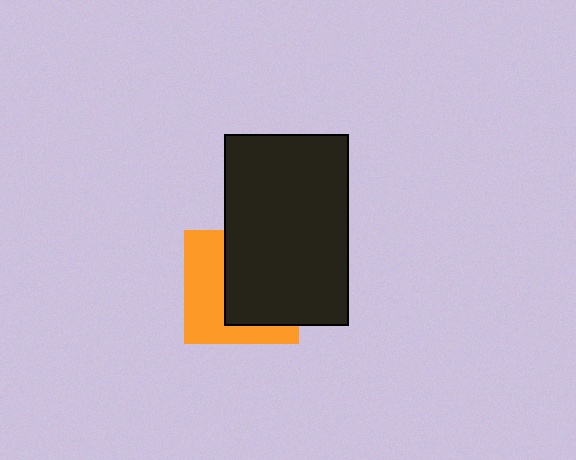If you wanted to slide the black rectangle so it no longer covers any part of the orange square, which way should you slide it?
Slide it right — that is the most direct way to separate the two shapes.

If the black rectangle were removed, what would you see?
You would see the complete orange square.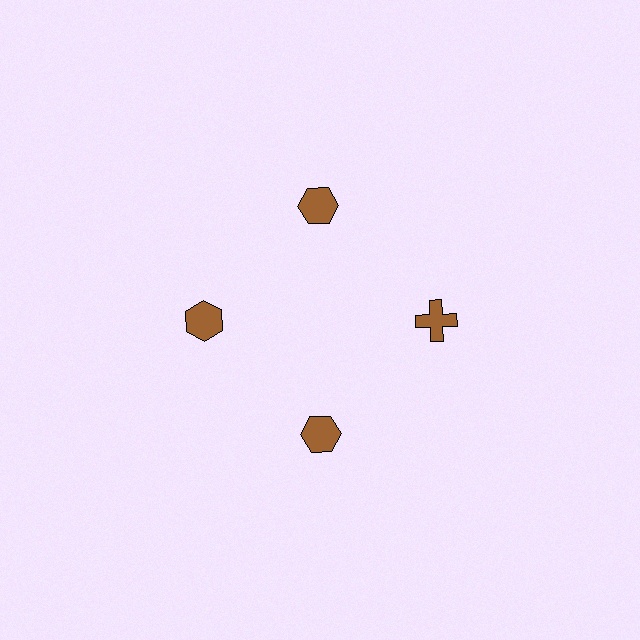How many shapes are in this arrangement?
There are 4 shapes arranged in a ring pattern.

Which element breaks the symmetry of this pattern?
The brown cross at roughly the 3 o'clock position breaks the symmetry. All other shapes are brown hexagons.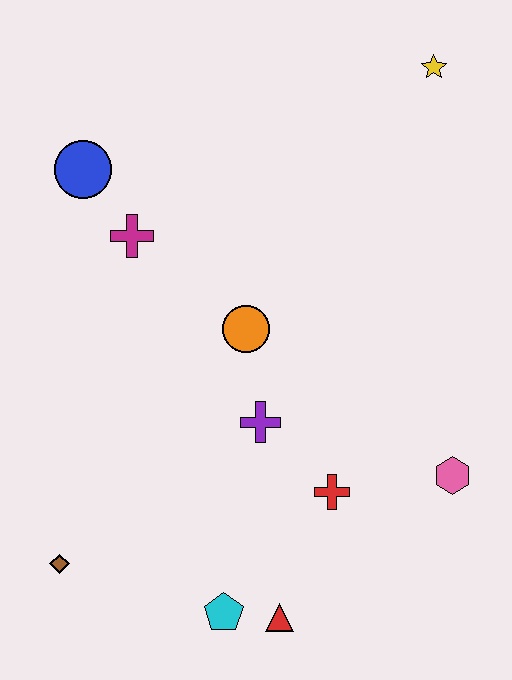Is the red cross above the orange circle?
No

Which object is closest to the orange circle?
The purple cross is closest to the orange circle.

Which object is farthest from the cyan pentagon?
The yellow star is farthest from the cyan pentagon.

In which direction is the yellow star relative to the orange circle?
The yellow star is above the orange circle.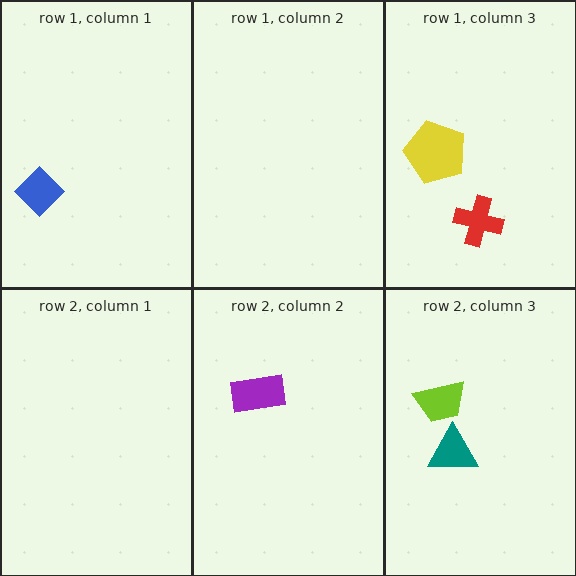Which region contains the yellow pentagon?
The row 1, column 3 region.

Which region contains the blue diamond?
The row 1, column 1 region.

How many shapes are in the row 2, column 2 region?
1.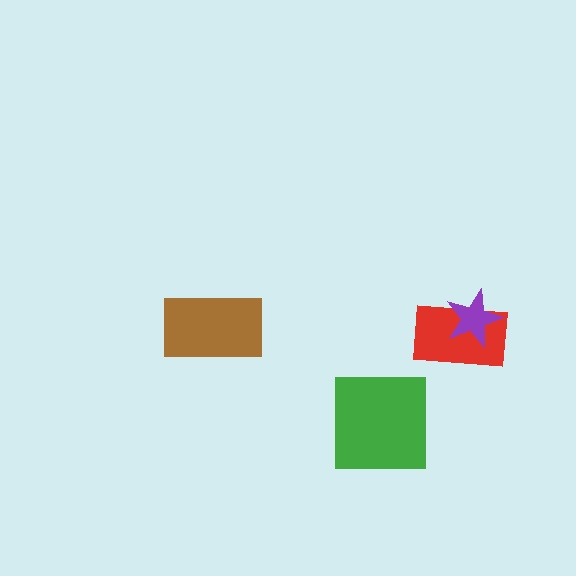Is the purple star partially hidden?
No, no other shape covers it.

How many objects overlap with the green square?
0 objects overlap with the green square.